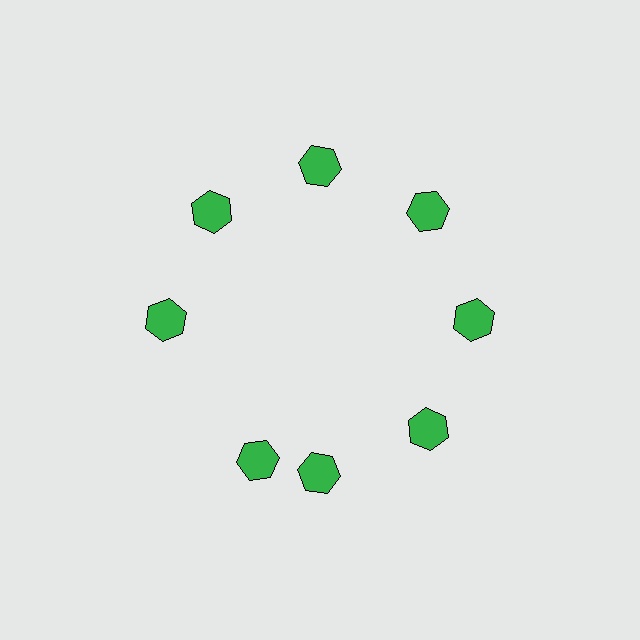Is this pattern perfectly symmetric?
No. The 8 green hexagons are arranged in a ring, but one element near the 8 o'clock position is rotated out of alignment along the ring, breaking the 8-fold rotational symmetry.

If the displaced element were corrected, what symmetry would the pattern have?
It would have 8-fold rotational symmetry — the pattern would map onto itself every 45 degrees.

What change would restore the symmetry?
The symmetry would be restored by rotating it back into even spacing with its neighbors so that all 8 hexagons sit at equal angles and equal distance from the center.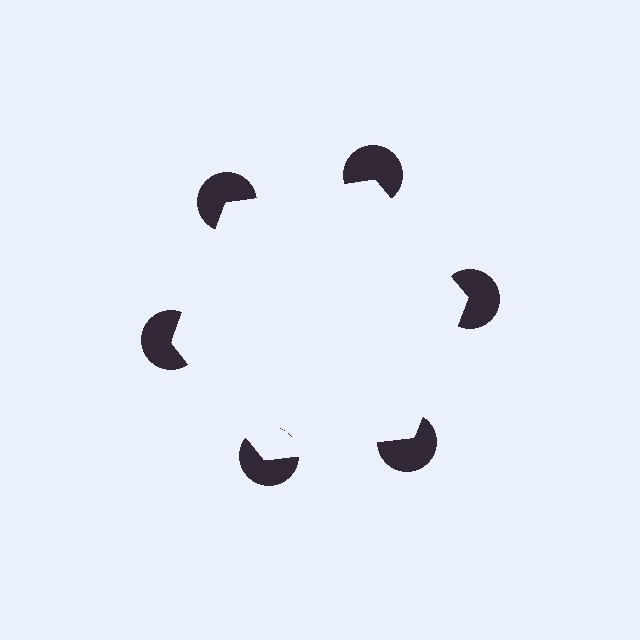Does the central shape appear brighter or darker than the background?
It typically appears slightly brighter than the background, even though no actual brightness change is drawn.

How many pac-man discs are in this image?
There are 6 — one at each vertex of the illusory hexagon.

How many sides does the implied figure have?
6 sides.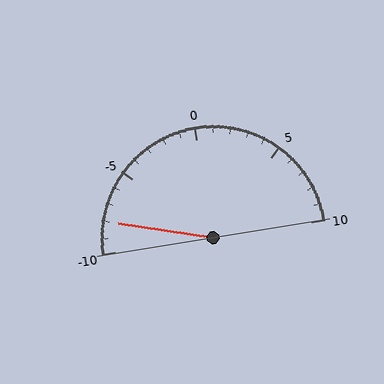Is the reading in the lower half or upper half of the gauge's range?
The reading is in the lower half of the range (-10 to 10).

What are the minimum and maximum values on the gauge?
The gauge ranges from -10 to 10.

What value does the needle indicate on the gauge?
The needle indicates approximately -8.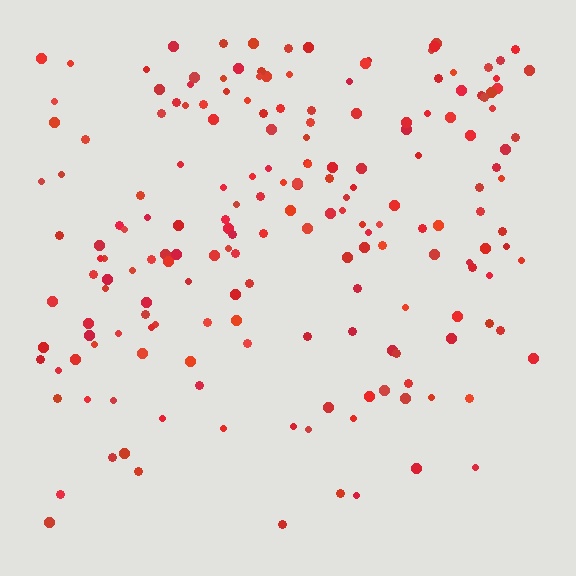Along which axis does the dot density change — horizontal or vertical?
Vertical.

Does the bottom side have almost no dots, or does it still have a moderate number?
Still a moderate number, just noticeably fewer than the top.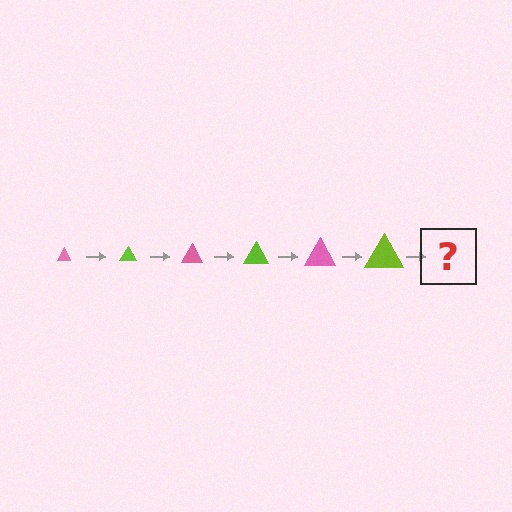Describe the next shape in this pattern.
It should be a pink triangle, larger than the previous one.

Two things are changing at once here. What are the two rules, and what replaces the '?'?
The two rules are that the triangle grows larger each step and the color cycles through pink and lime. The '?' should be a pink triangle, larger than the previous one.